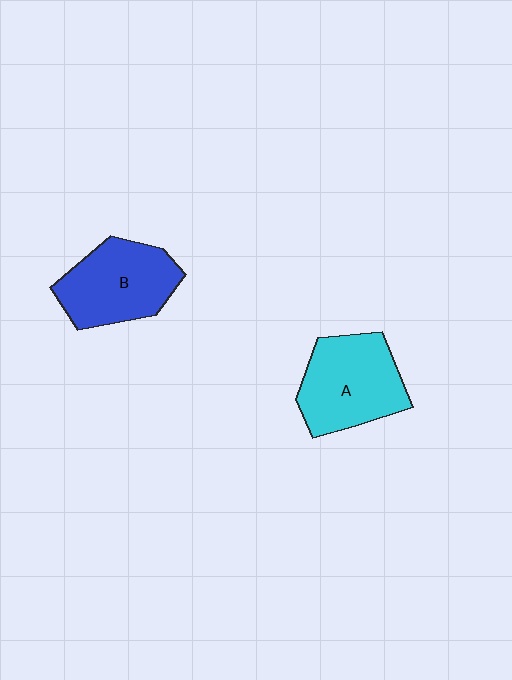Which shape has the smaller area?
Shape B (blue).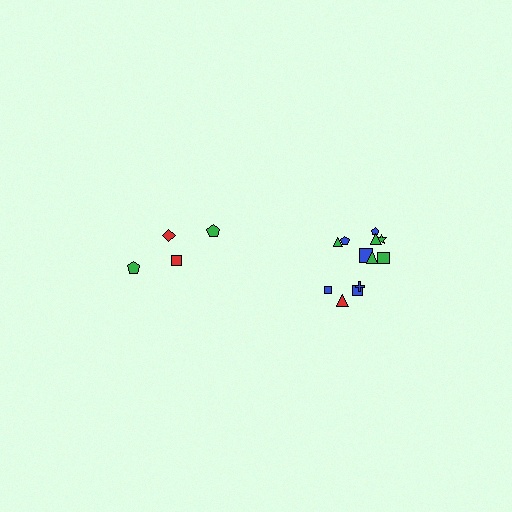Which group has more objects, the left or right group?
The right group.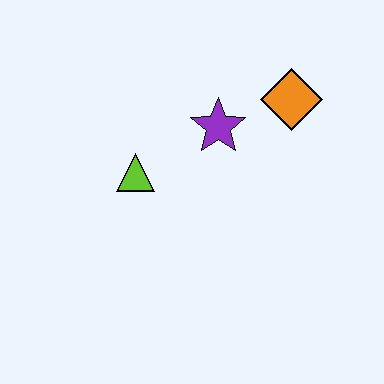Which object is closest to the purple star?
The orange diamond is closest to the purple star.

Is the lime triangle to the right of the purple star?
No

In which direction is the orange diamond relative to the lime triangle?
The orange diamond is to the right of the lime triangle.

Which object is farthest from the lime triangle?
The orange diamond is farthest from the lime triangle.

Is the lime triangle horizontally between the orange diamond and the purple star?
No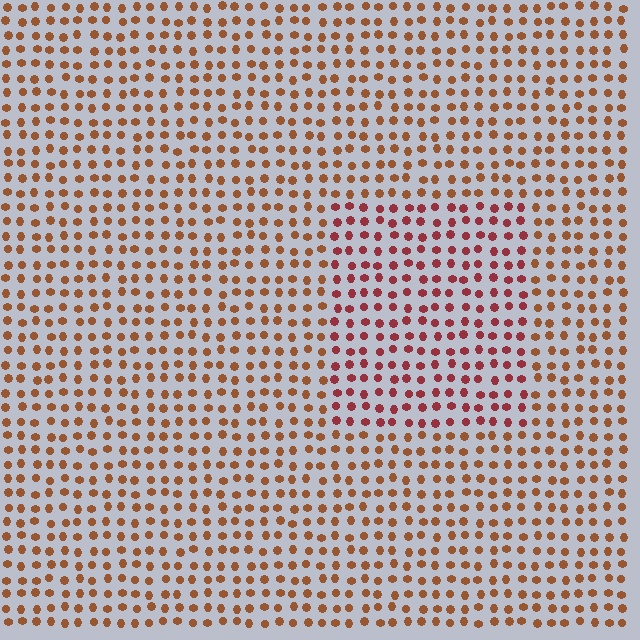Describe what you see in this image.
The image is filled with small brown elements in a uniform arrangement. A rectangle-shaped region is visible where the elements are tinted to a slightly different hue, forming a subtle color boundary.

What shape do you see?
I see a rectangle.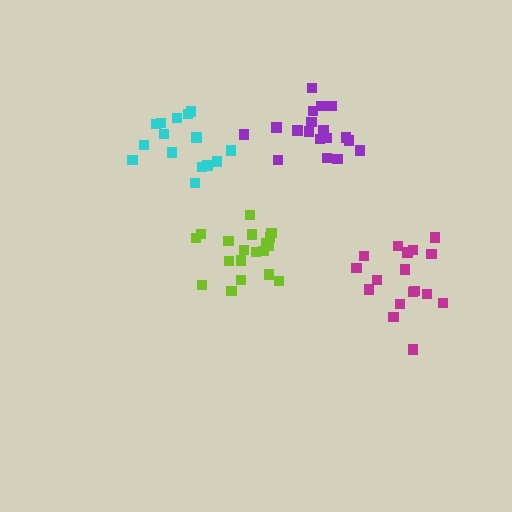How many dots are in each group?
Group 1: 15 dots, Group 2: 17 dots, Group 3: 19 dots, Group 4: 19 dots (70 total).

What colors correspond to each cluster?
The clusters are colored: cyan, magenta, lime, purple.